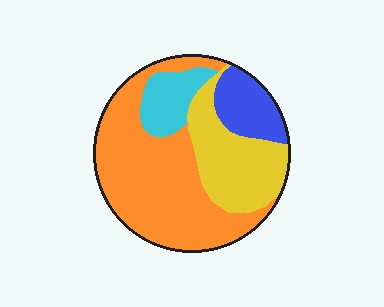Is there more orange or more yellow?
Orange.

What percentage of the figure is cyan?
Cyan covers around 10% of the figure.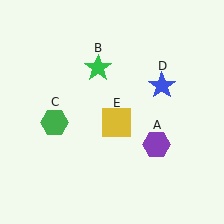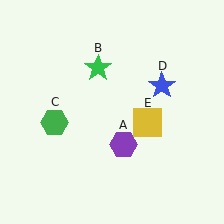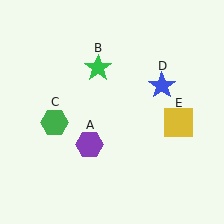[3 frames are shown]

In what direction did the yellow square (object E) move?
The yellow square (object E) moved right.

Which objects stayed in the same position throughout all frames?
Green star (object B) and green hexagon (object C) and blue star (object D) remained stationary.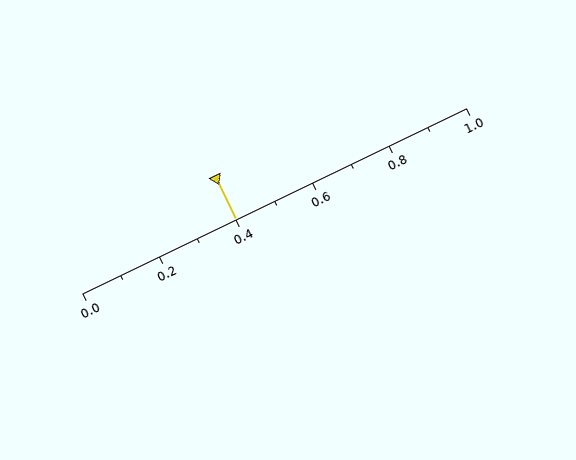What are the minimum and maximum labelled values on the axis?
The axis runs from 0.0 to 1.0.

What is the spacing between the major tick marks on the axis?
The major ticks are spaced 0.2 apart.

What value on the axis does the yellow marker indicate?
The marker indicates approximately 0.4.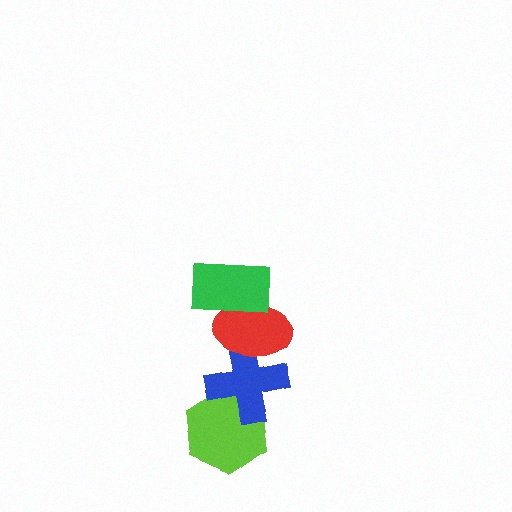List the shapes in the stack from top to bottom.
From top to bottom: the green rectangle, the red ellipse, the blue cross, the lime hexagon.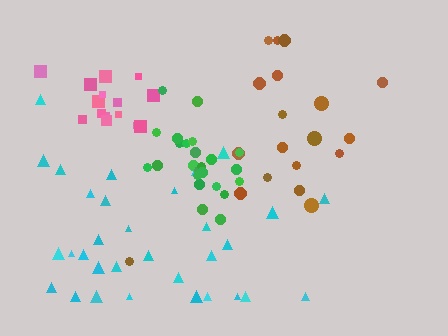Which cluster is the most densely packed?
Green.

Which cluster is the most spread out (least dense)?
Brown.